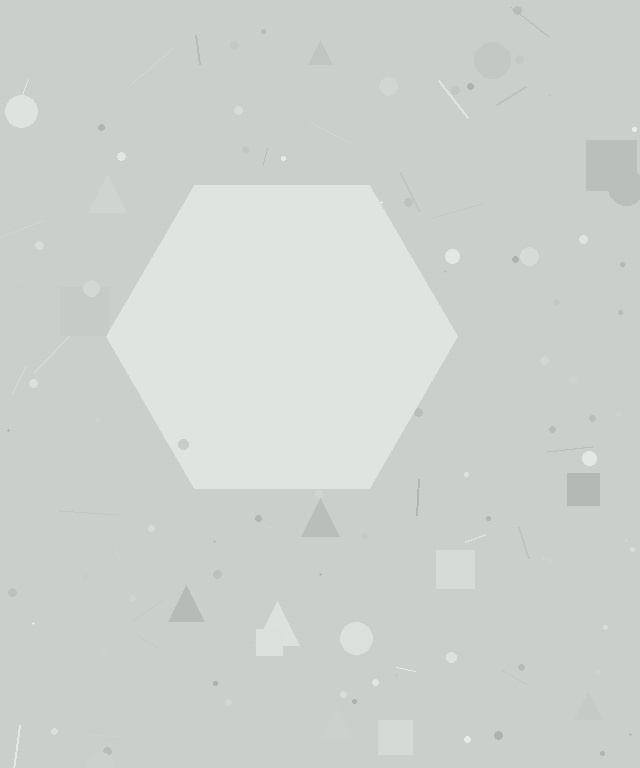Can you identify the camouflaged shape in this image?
The camouflaged shape is a hexagon.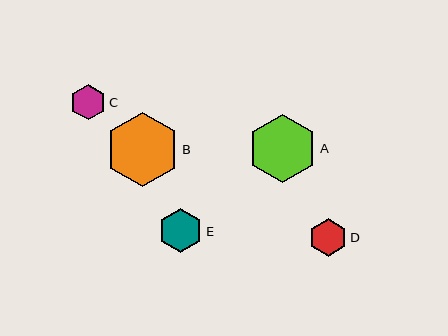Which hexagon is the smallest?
Hexagon C is the smallest with a size of approximately 35 pixels.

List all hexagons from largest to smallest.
From largest to smallest: B, A, E, D, C.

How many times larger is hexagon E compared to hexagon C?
Hexagon E is approximately 1.3 times the size of hexagon C.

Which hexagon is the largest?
Hexagon B is the largest with a size of approximately 74 pixels.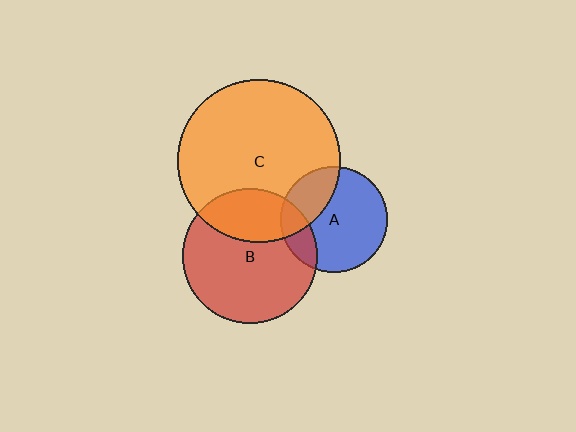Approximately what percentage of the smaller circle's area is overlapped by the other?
Approximately 20%.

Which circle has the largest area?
Circle C (orange).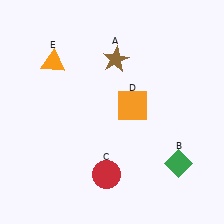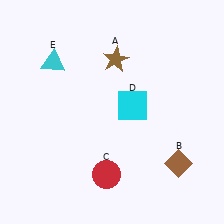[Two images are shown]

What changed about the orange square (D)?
In Image 1, D is orange. In Image 2, it changed to cyan.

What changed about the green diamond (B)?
In Image 1, B is green. In Image 2, it changed to brown.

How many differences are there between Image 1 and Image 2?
There are 3 differences between the two images.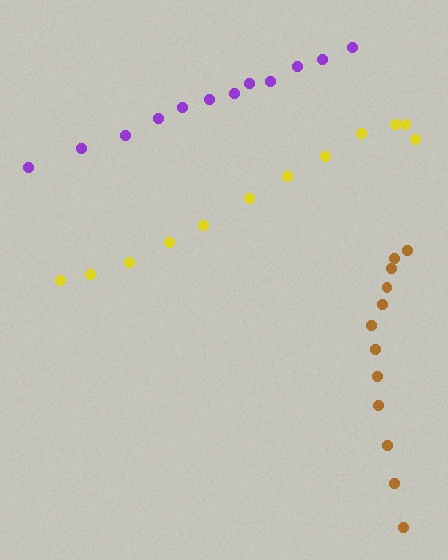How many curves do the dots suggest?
There are 3 distinct paths.